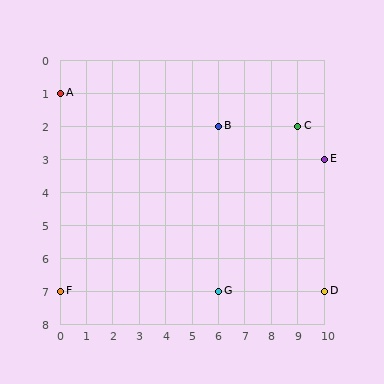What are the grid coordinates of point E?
Point E is at grid coordinates (10, 3).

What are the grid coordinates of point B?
Point B is at grid coordinates (6, 2).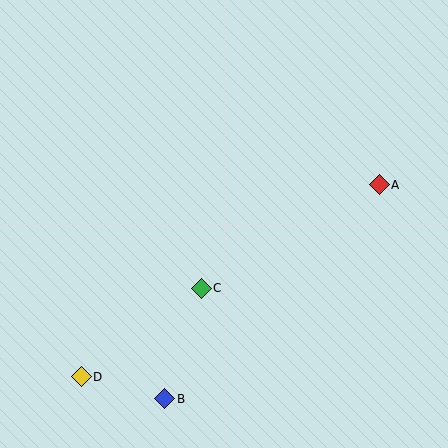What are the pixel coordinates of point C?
Point C is at (201, 288).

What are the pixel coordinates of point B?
Point B is at (165, 399).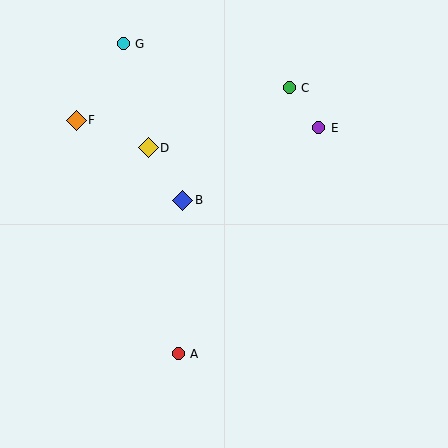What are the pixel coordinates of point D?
Point D is at (148, 148).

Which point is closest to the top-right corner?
Point C is closest to the top-right corner.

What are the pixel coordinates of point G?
Point G is at (123, 44).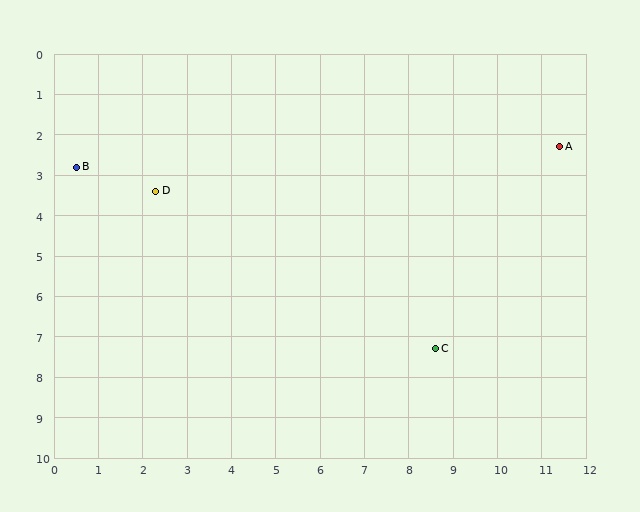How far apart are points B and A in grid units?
Points B and A are about 10.9 grid units apart.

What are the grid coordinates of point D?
Point D is at approximately (2.3, 3.4).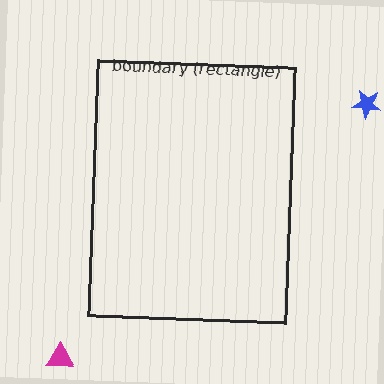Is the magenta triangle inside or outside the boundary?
Outside.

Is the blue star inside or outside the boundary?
Outside.